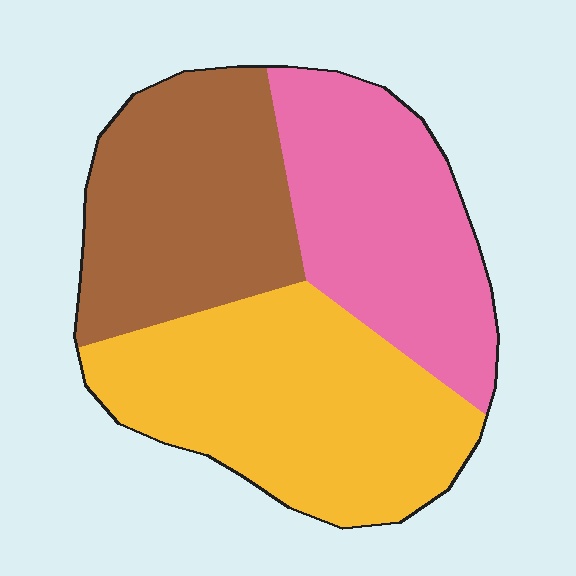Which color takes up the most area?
Yellow, at roughly 40%.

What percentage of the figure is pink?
Pink covers about 30% of the figure.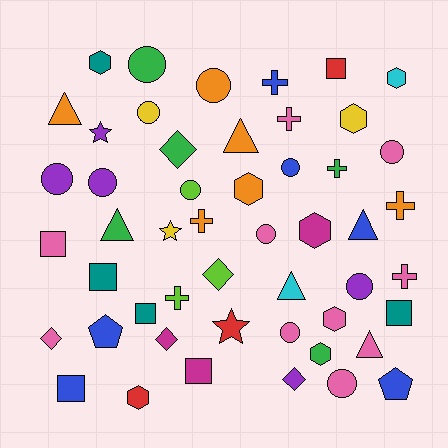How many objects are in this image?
There are 50 objects.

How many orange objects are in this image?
There are 6 orange objects.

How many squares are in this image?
There are 7 squares.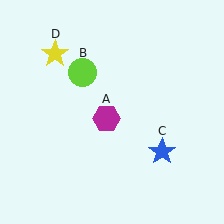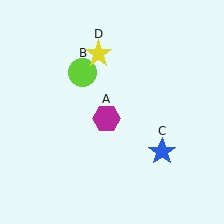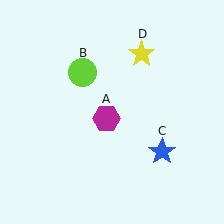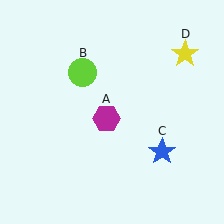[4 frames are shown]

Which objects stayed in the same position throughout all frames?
Magenta hexagon (object A) and lime circle (object B) and blue star (object C) remained stationary.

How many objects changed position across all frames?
1 object changed position: yellow star (object D).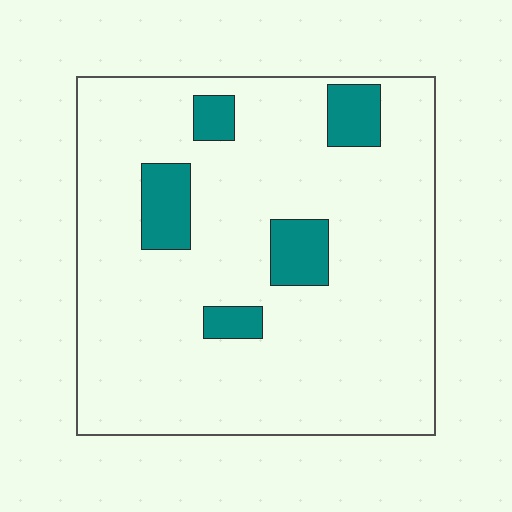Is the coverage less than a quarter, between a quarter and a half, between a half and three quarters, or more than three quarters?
Less than a quarter.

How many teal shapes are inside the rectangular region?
5.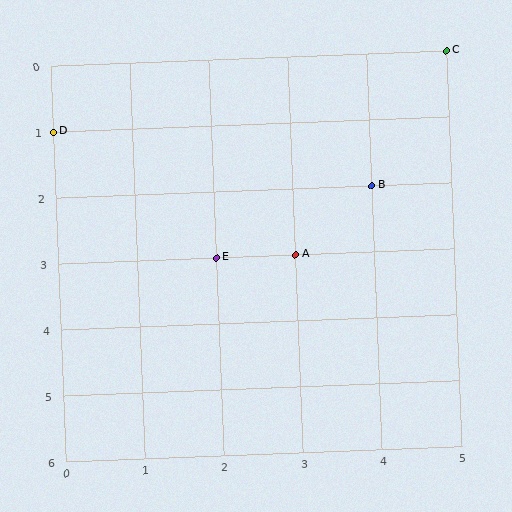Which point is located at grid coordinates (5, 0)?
Point C is at (5, 0).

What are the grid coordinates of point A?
Point A is at grid coordinates (3, 3).